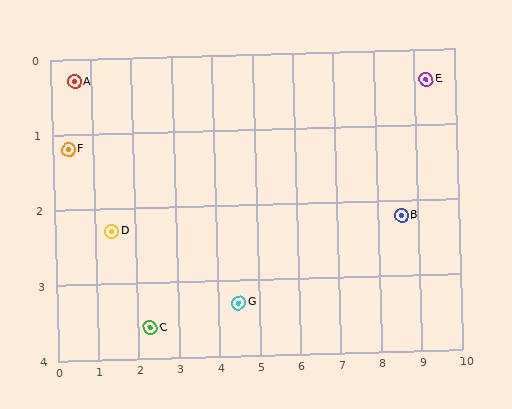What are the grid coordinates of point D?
Point D is at approximately (1.4, 2.3).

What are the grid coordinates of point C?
Point C is at approximately (2.3, 3.6).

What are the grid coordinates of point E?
Point E is at approximately (9.3, 0.4).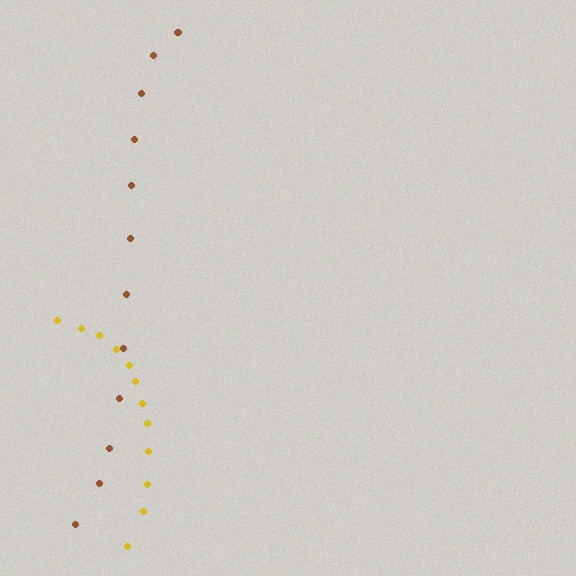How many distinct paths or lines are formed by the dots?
There are 2 distinct paths.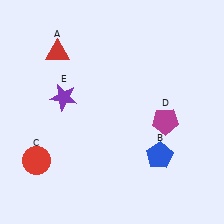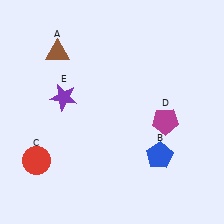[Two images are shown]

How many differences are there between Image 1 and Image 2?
There is 1 difference between the two images.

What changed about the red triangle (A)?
In Image 1, A is red. In Image 2, it changed to brown.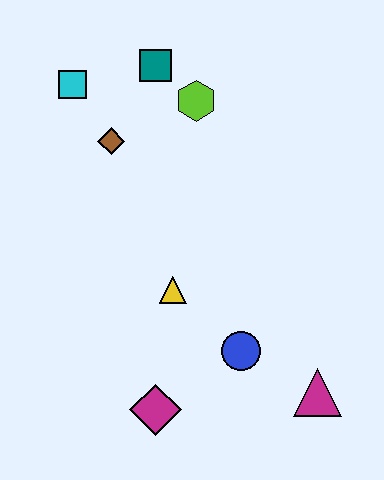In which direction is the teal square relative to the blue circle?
The teal square is above the blue circle.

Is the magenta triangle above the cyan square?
No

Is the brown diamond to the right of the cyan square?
Yes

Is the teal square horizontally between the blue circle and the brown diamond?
Yes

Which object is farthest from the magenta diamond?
The teal square is farthest from the magenta diamond.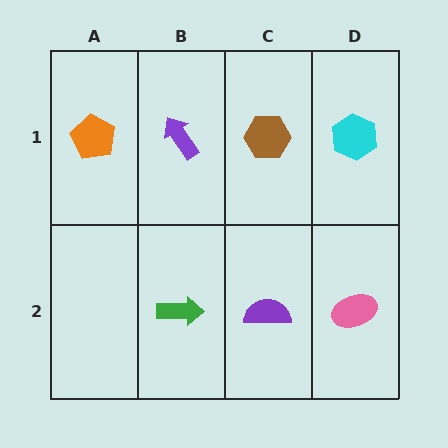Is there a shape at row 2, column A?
No, that cell is empty.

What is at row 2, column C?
A purple semicircle.